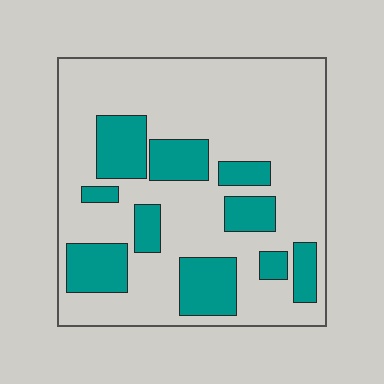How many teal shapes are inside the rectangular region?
10.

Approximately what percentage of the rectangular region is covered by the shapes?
Approximately 25%.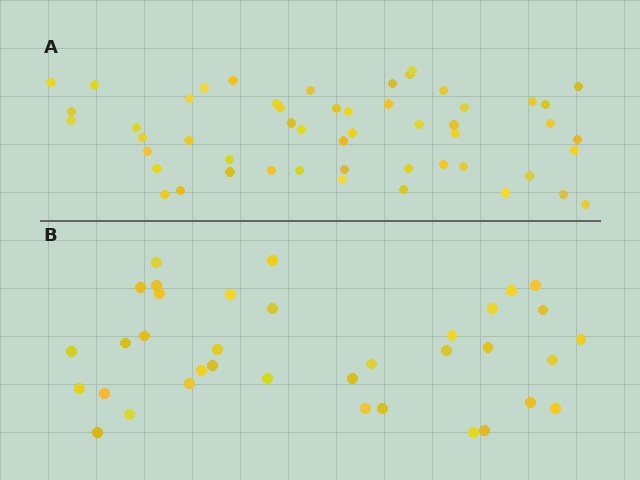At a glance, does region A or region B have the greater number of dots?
Region A (the top region) has more dots.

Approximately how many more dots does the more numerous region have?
Region A has approximately 15 more dots than region B.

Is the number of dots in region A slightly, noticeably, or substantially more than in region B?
Region A has noticeably more, but not dramatically so. The ratio is roughly 1.4 to 1.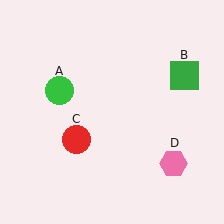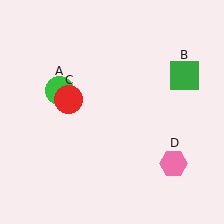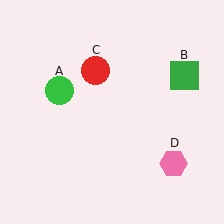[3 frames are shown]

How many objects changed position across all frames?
1 object changed position: red circle (object C).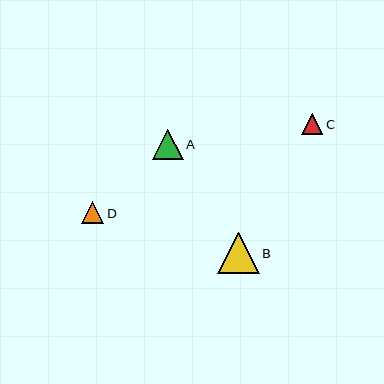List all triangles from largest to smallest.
From largest to smallest: B, A, D, C.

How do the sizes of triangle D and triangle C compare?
Triangle D and triangle C are approximately the same size.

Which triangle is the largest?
Triangle B is the largest with a size of approximately 42 pixels.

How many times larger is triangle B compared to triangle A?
Triangle B is approximately 1.4 times the size of triangle A.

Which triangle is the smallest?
Triangle C is the smallest with a size of approximately 21 pixels.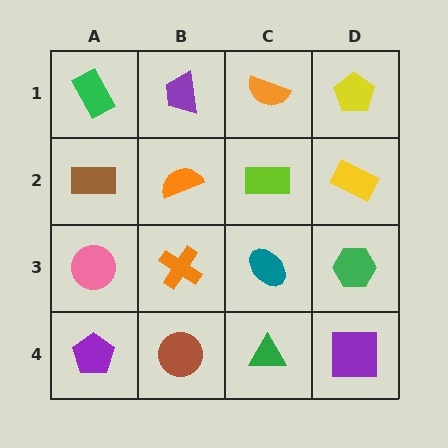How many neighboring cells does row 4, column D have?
2.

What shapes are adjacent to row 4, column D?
A green hexagon (row 3, column D), a green triangle (row 4, column C).